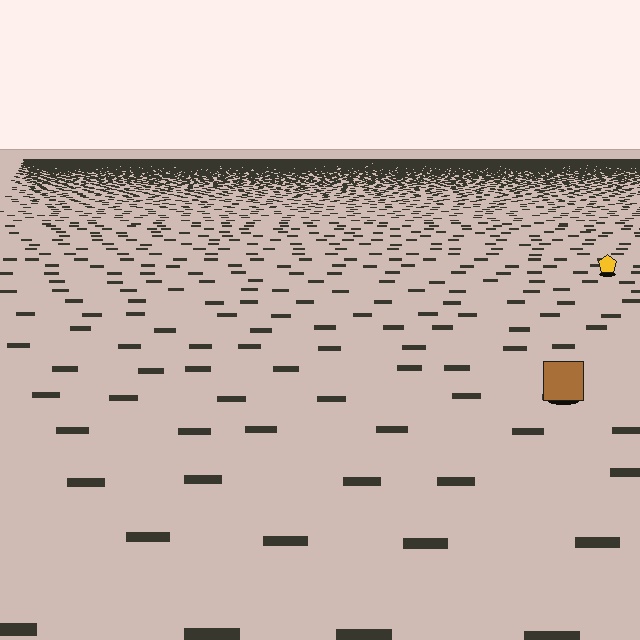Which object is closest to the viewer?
The brown square is closest. The texture marks near it are larger and more spread out.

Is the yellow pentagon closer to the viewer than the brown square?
No. The brown square is closer — you can tell from the texture gradient: the ground texture is coarser near it.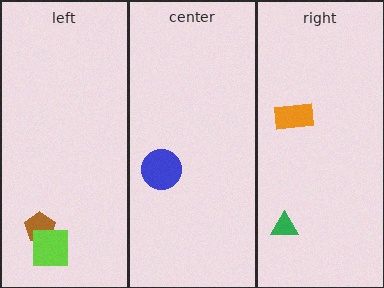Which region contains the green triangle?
The right region.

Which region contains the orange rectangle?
The right region.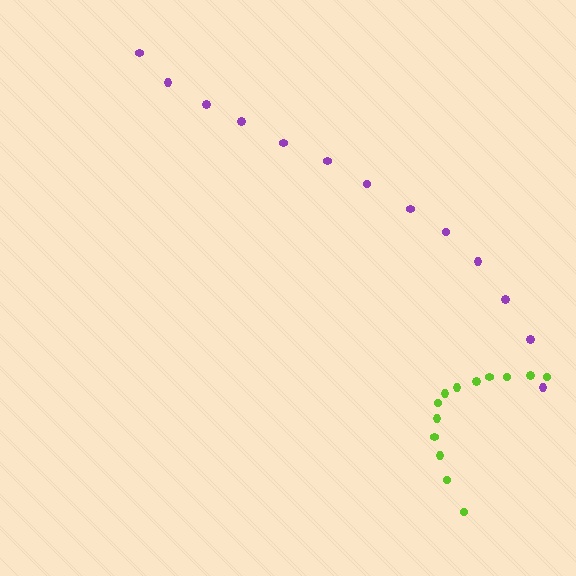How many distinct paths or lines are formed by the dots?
There are 2 distinct paths.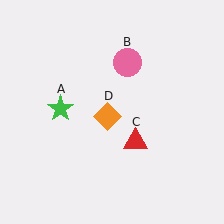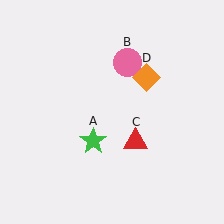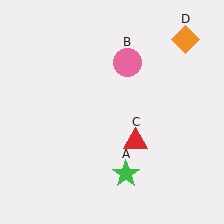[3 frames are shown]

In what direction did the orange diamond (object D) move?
The orange diamond (object D) moved up and to the right.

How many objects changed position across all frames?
2 objects changed position: green star (object A), orange diamond (object D).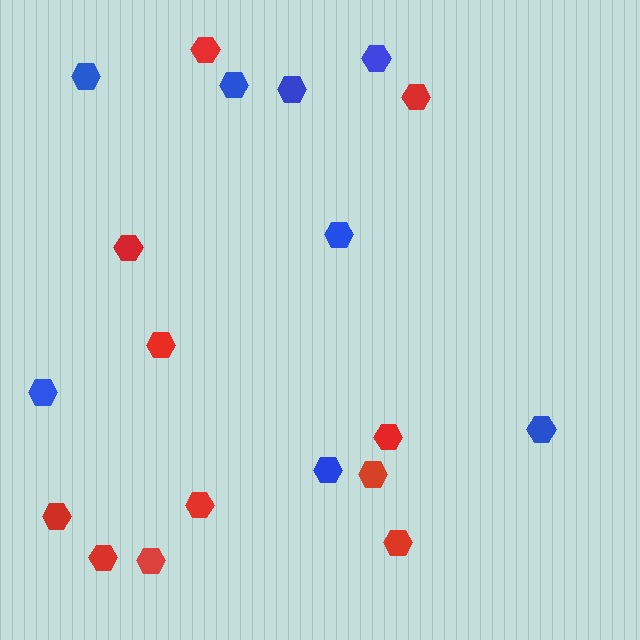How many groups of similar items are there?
There are 2 groups: one group of red hexagons (11) and one group of blue hexagons (8).